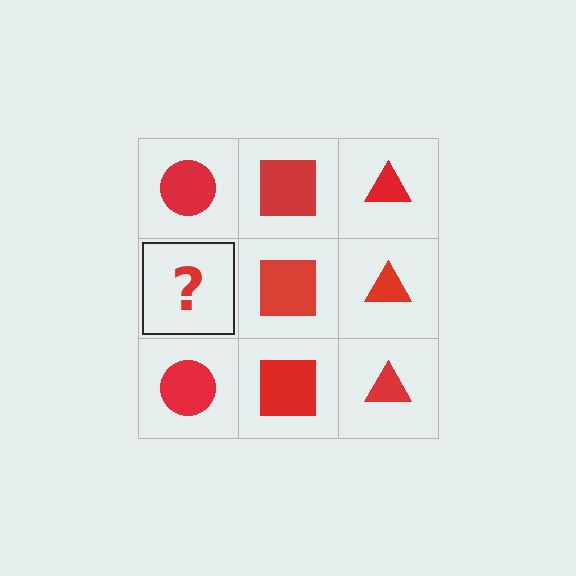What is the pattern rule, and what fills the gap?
The rule is that each column has a consistent shape. The gap should be filled with a red circle.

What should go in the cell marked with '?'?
The missing cell should contain a red circle.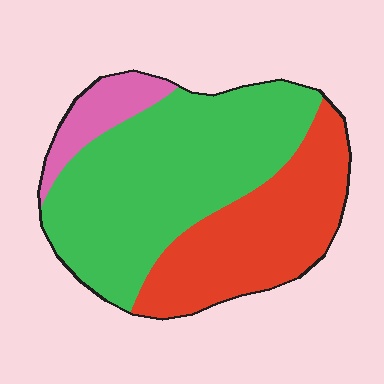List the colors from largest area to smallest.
From largest to smallest: green, red, pink.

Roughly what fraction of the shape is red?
Red takes up about one third (1/3) of the shape.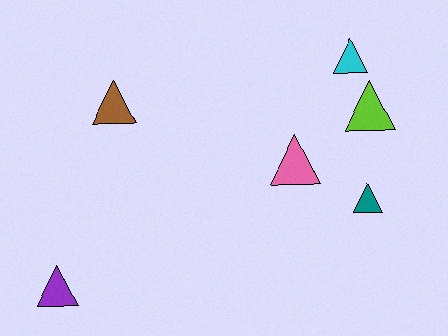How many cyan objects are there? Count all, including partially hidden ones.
There is 1 cyan object.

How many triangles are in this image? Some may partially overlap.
There are 6 triangles.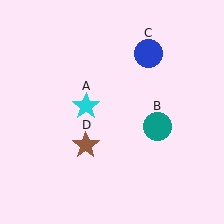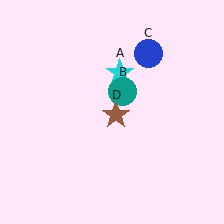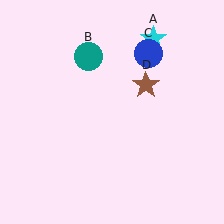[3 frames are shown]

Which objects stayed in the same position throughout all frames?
Blue circle (object C) remained stationary.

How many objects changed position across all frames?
3 objects changed position: cyan star (object A), teal circle (object B), brown star (object D).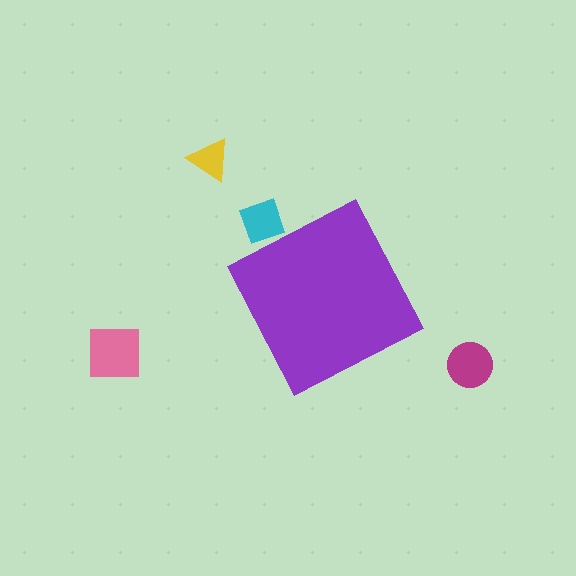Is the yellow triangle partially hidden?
No, the yellow triangle is fully visible.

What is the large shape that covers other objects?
A purple diamond.